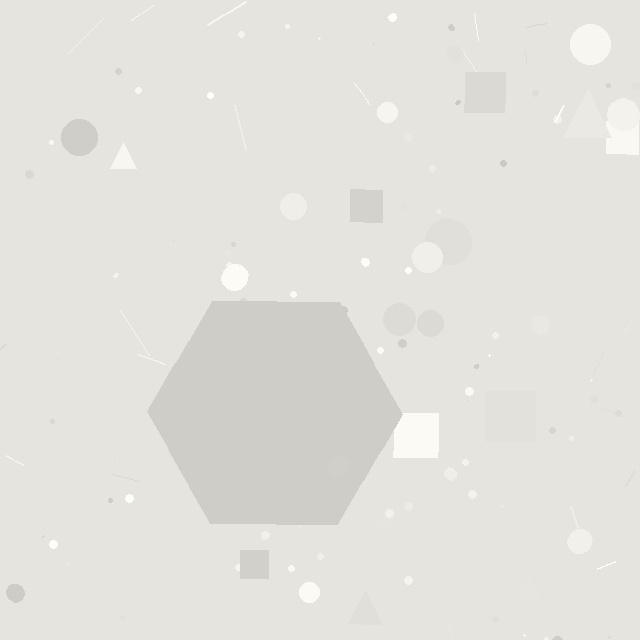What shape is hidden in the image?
A hexagon is hidden in the image.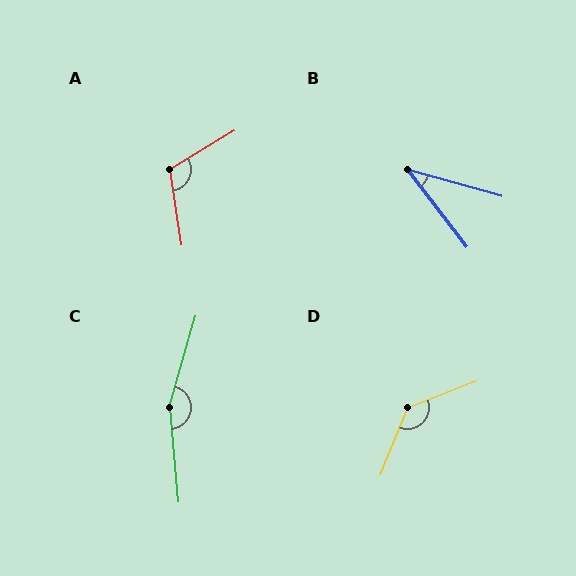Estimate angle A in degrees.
Approximately 113 degrees.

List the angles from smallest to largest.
B (36°), A (113°), D (133°), C (159°).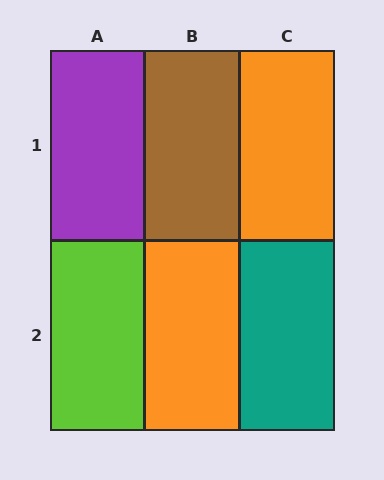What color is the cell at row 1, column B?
Brown.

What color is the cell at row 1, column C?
Orange.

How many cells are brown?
1 cell is brown.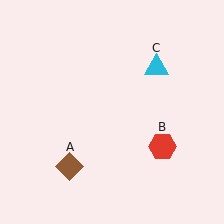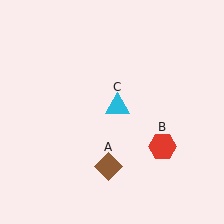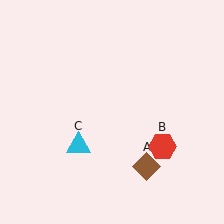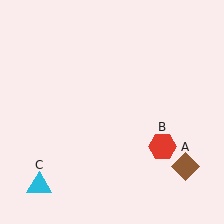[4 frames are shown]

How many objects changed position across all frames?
2 objects changed position: brown diamond (object A), cyan triangle (object C).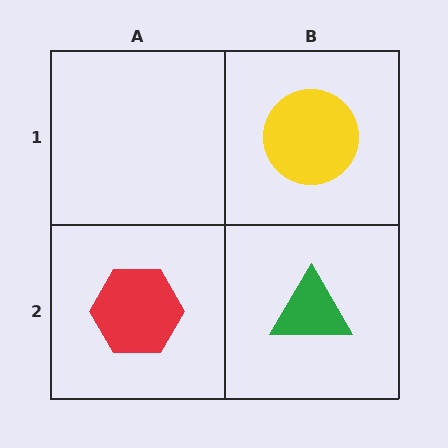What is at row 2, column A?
A red hexagon.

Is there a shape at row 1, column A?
No, that cell is empty.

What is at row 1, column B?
A yellow circle.